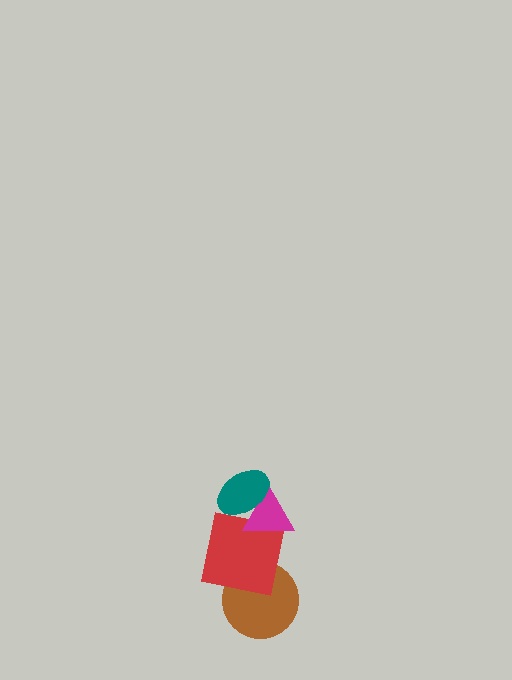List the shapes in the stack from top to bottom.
From top to bottom: the teal ellipse, the magenta triangle, the red square, the brown circle.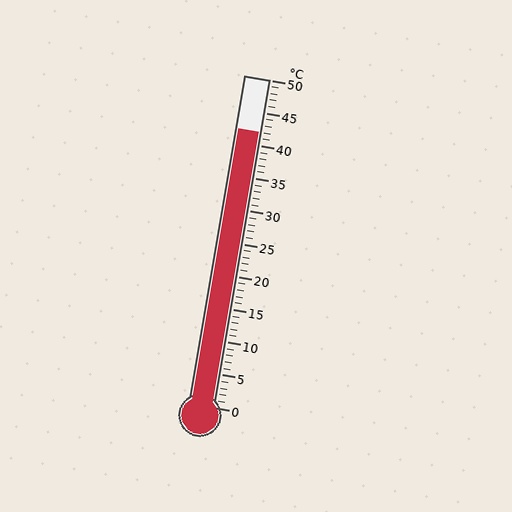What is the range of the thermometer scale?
The thermometer scale ranges from 0°C to 50°C.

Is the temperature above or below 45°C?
The temperature is below 45°C.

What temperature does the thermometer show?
The thermometer shows approximately 42°C.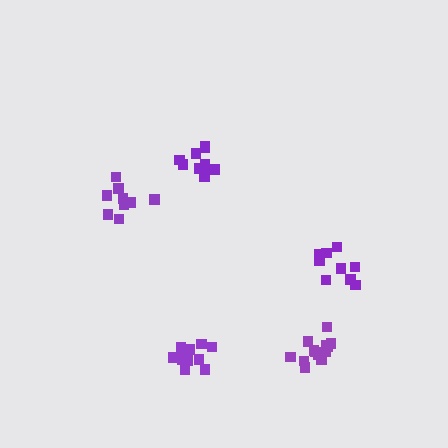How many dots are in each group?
Group 1: 13 dots, Group 2: 10 dots, Group 3: 9 dots, Group 4: 13 dots, Group 5: 9 dots (54 total).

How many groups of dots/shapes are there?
There are 5 groups.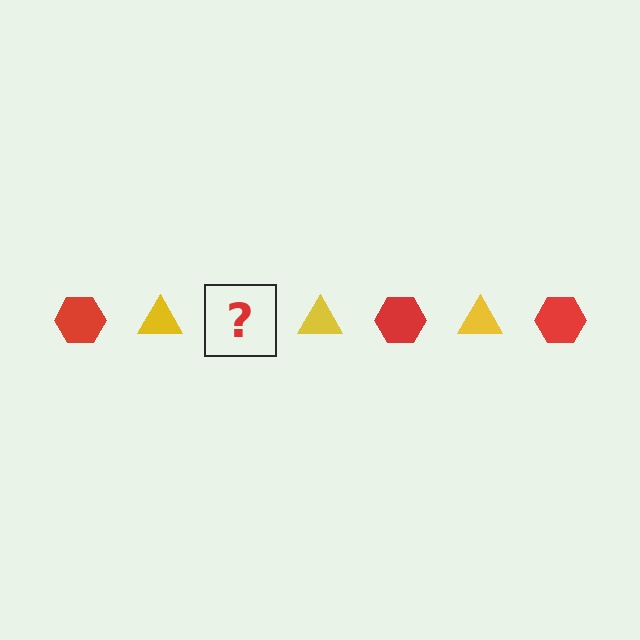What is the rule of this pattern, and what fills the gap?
The rule is that the pattern alternates between red hexagon and yellow triangle. The gap should be filled with a red hexagon.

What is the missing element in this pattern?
The missing element is a red hexagon.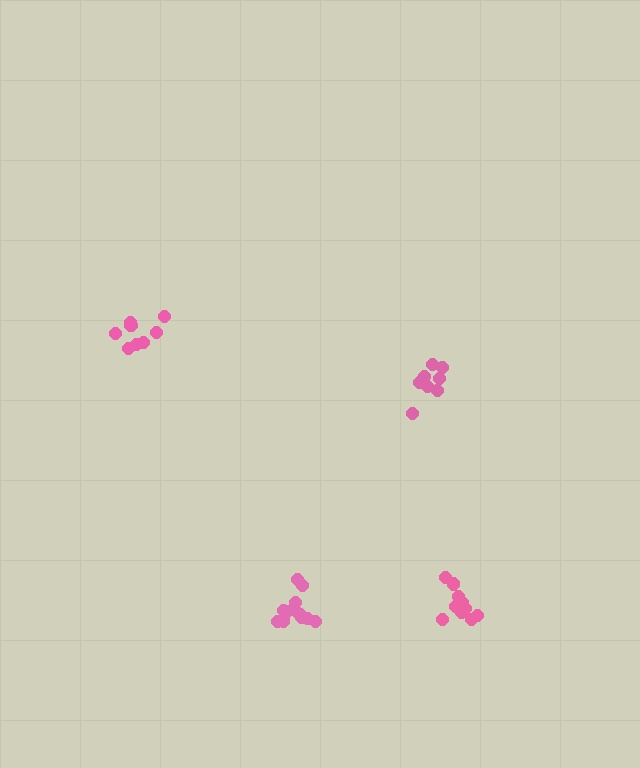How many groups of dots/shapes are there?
There are 4 groups.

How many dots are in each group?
Group 1: 8 dots, Group 2: 12 dots, Group 3: 8 dots, Group 4: 10 dots (38 total).